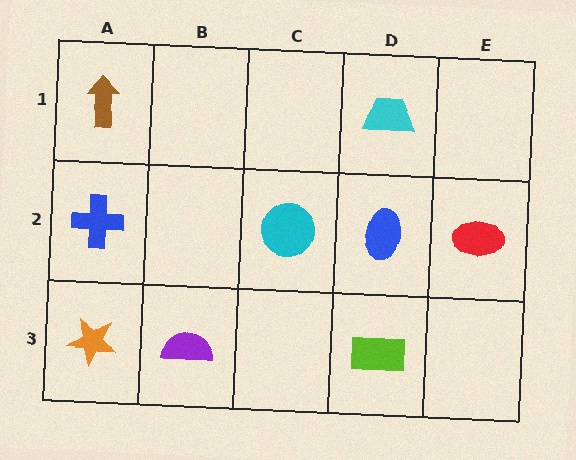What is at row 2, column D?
A blue ellipse.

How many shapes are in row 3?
3 shapes.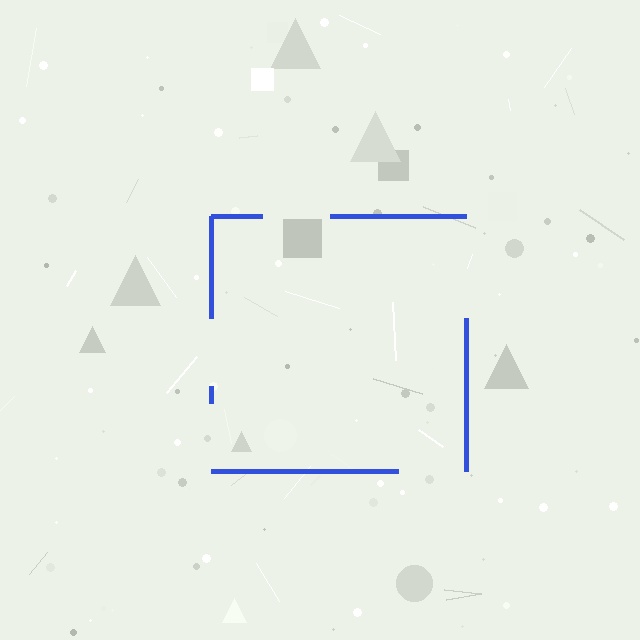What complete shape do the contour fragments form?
The contour fragments form a square.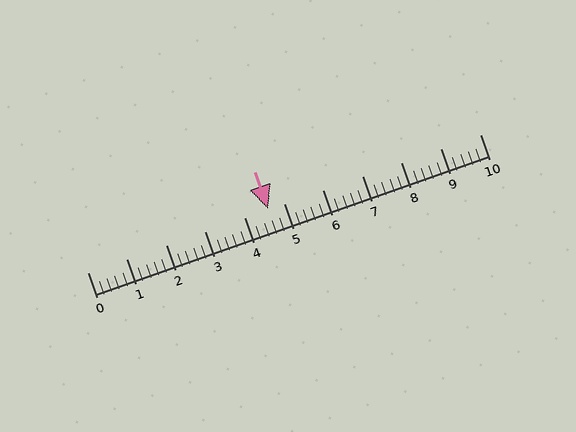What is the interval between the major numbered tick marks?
The major tick marks are spaced 1 units apart.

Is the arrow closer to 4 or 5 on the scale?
The arrow is closer to 5.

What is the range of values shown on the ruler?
The ruler shows values from 0 to 10.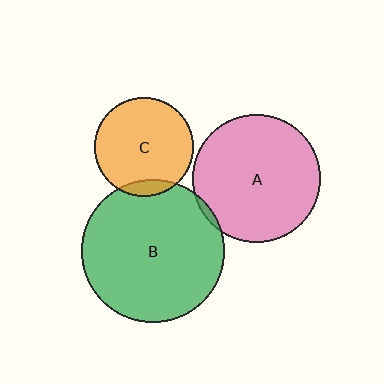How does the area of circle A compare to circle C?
Approximately 1.7 times.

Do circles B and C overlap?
Yes.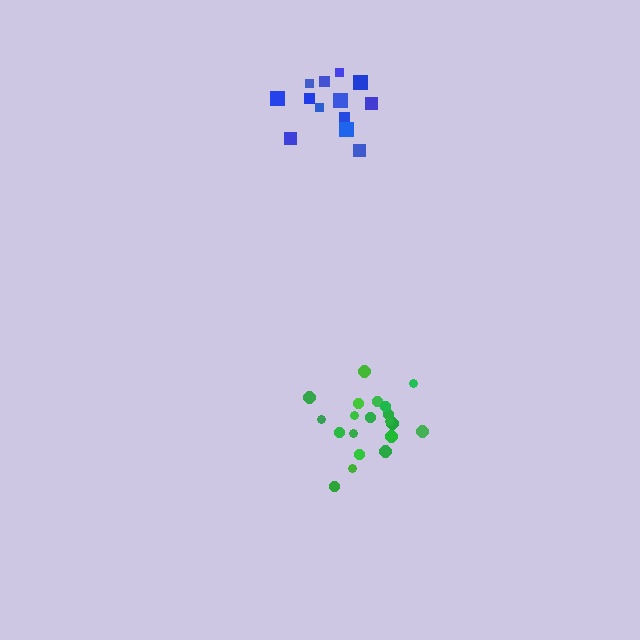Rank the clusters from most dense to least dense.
green, blue.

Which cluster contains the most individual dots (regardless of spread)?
Green (20).